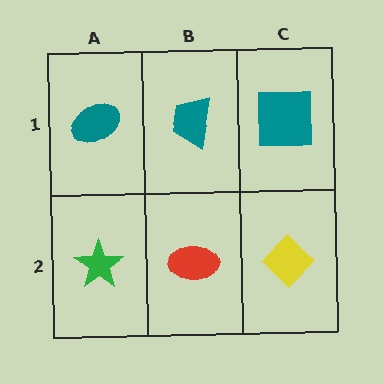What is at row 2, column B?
A red ellipse.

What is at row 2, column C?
A yellow diamond.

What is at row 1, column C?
A teal square.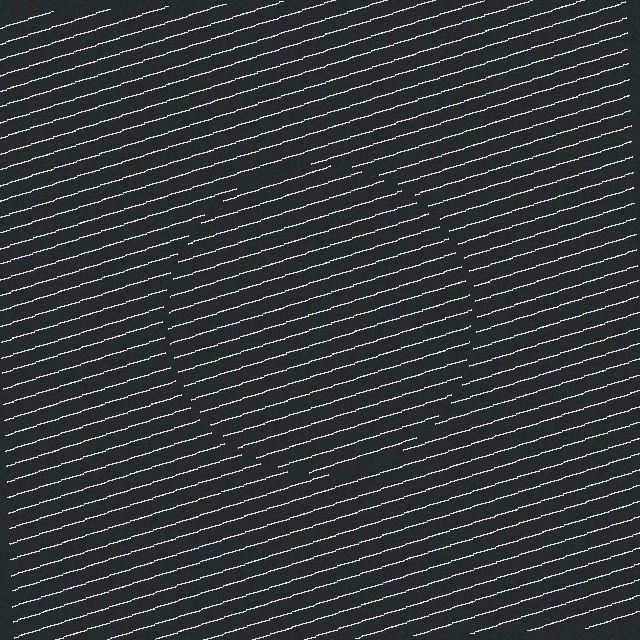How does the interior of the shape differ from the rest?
The interior of the shape contains the same grating, shifted by half a period — the contour is defined by the phase discontinuity where line-ends from the inner and outer gratings abut.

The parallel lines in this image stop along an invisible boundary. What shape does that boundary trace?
An illusory circle. The interior of the shape contains the same grating, shifted by half a period — the contour is defined by the phase discontinuity where line-ends from the inner and outer gratings abut.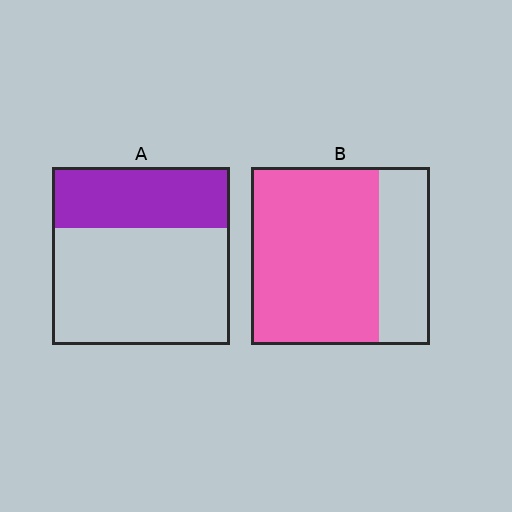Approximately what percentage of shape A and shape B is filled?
A is approximately 35% and B is approximately 70%.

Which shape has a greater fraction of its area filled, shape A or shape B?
Shape B.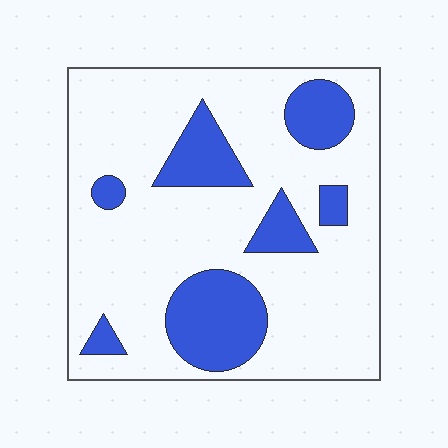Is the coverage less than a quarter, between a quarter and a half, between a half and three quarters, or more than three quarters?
Less than a quarter.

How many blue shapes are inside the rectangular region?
7.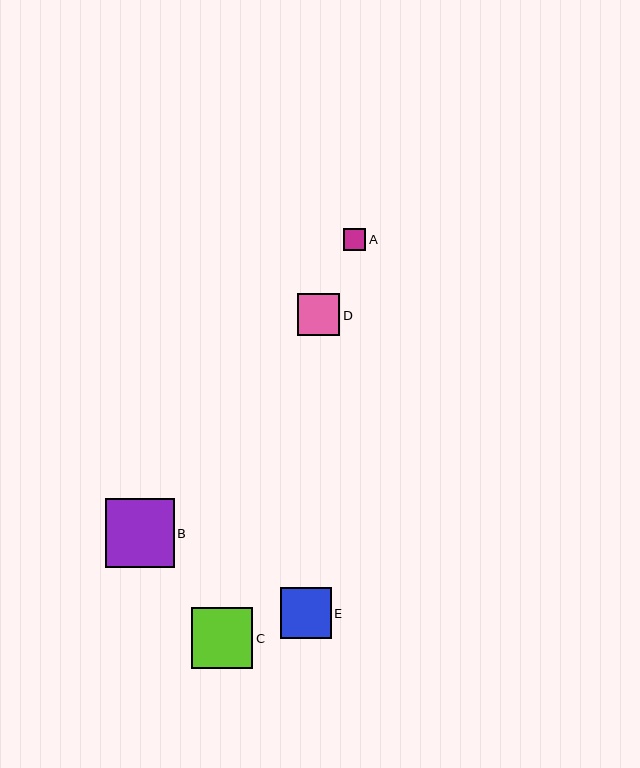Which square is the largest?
Square B is the largest with a size of approximately 69 pixels.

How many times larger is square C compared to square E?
Square C is approximately 1.2 times the size of square E.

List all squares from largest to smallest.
From largest to smallest: B, C, E, D, A.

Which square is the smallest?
Square A is the smallest with a size of approximately 22 pixels.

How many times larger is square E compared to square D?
Square E is approximately 1.2 times the size of square D.